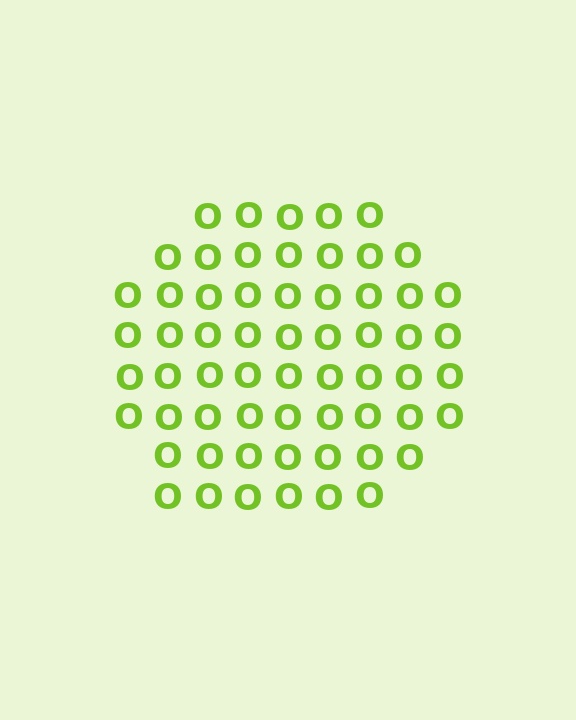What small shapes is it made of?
It is made of small letter O's.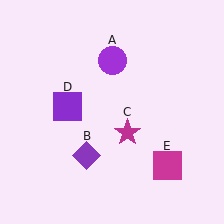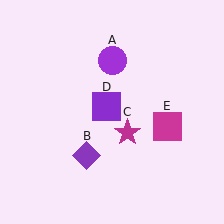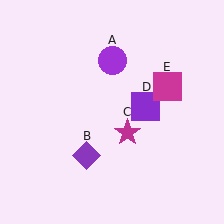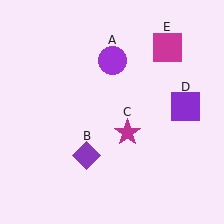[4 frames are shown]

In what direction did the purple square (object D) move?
The purple square (object D) moved right.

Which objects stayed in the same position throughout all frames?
Purple circle (object A) and purple diamond (object B) and magenta star (object C) remained stationary.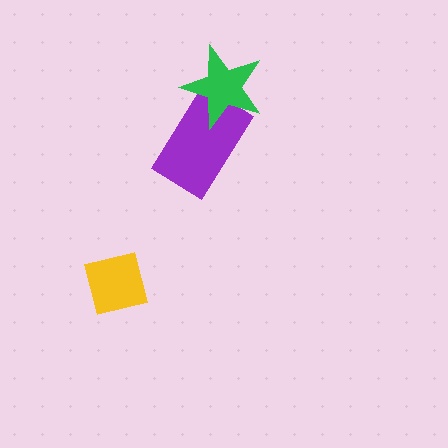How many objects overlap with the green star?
1 object overlaps with the green star.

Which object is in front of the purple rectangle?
The green star is in front of the purple rectangle.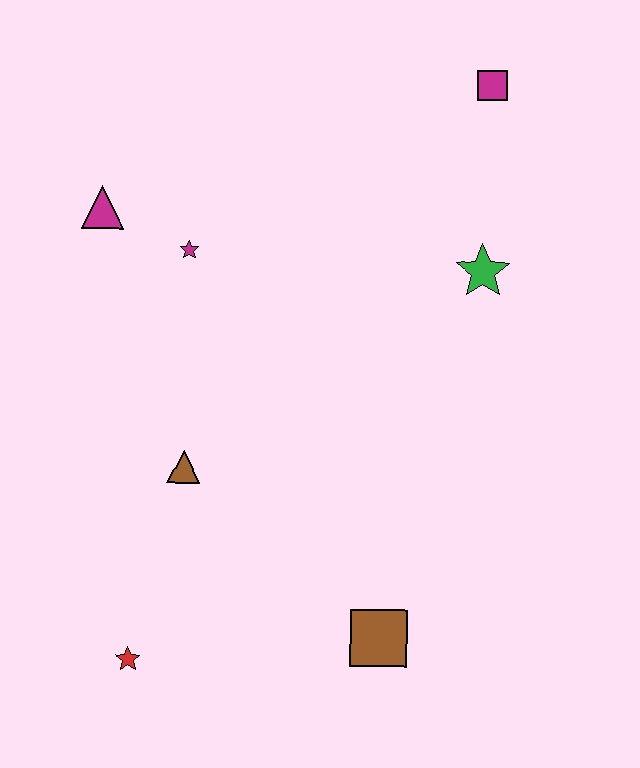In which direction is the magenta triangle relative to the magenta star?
The magenta triangle is to the left of the magenta star.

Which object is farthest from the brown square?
The magenta square is farthest from the brown square.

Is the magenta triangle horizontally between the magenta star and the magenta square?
No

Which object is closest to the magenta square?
The green star is closest to the magenta square.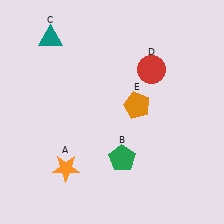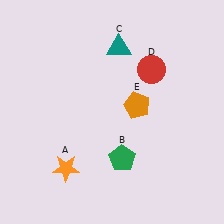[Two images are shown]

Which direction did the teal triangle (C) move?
The teal triangle (C) moved right.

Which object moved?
The teal triangle (C) moved right.